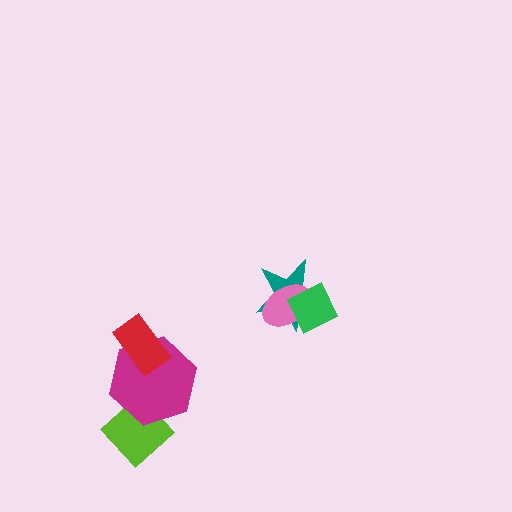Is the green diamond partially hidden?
No, no other shape covers it.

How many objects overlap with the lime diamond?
1 object overlaps with the lime diamond.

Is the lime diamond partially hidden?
Yes, it is partially covered by another shape.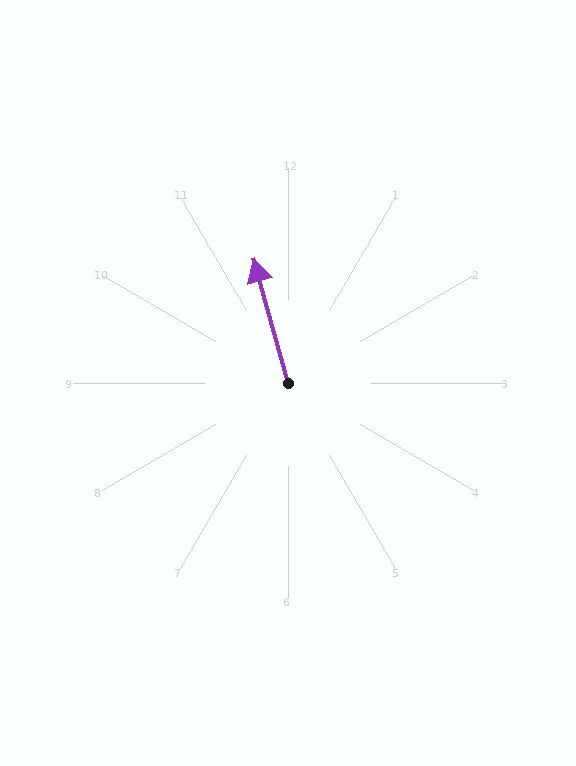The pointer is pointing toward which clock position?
Roughly 11 o'clock.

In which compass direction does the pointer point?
North.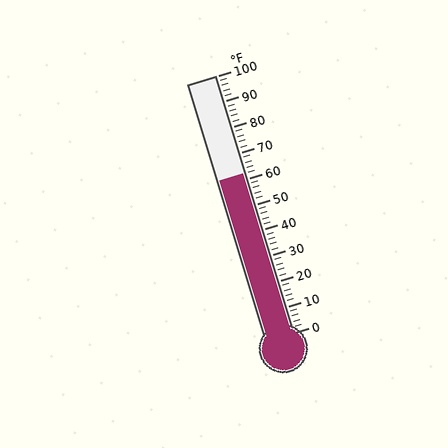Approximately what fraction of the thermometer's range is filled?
The thermometer is filled to approximately 60% of its range.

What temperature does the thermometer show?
The thermometer shows approximately 62°F.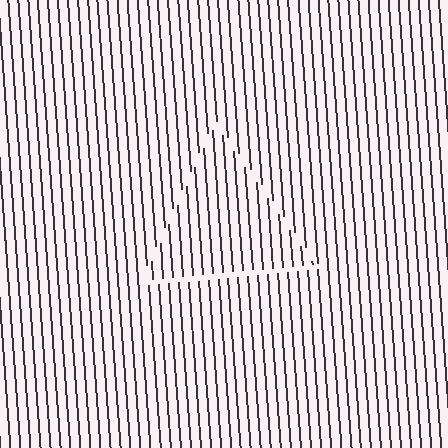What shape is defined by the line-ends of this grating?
An illusory triangle. The interior of the shape contains the same grating, shifted by half a period — the contour is defined by the phase discontinuity where line-ends from the inner and outer gratings abut.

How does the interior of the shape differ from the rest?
The interior of the shape contains the same grating, shifted by half a period — the contour is defined by the phase discontinuity where line-ends from the inner and outer gratings abut.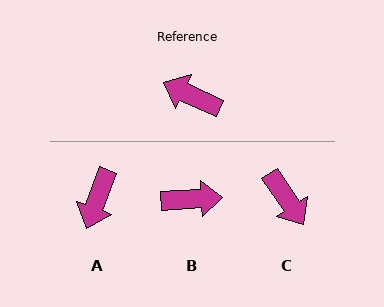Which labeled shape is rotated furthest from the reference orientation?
B, about 152 degrees away.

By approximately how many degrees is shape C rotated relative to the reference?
Approximately 148 degrees counter-clockwise.